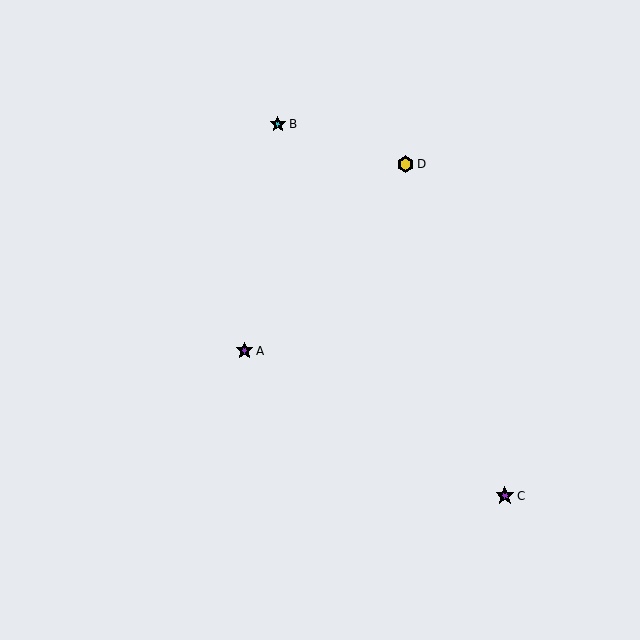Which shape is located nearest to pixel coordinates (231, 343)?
The purple star (labeled A) at (244, 351) is nearest to that location.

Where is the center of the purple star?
The center of the purple star is at (505, 496).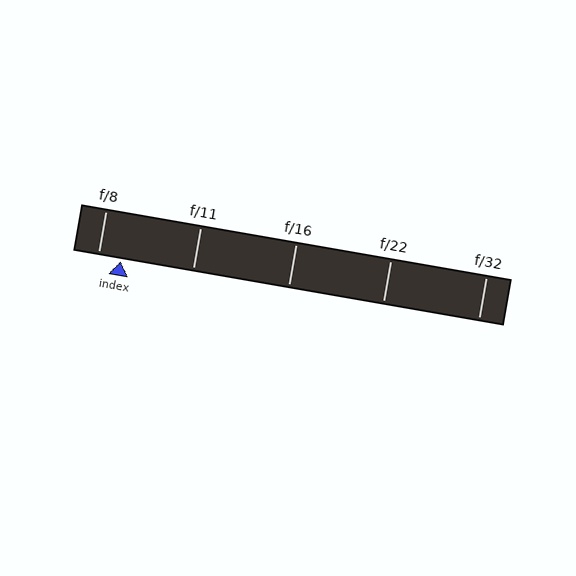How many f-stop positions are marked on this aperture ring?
There are 5 f-stop positions marked.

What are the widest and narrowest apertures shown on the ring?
The widest aperture shown is f/8 and the narrowest is f/32.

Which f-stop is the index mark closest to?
The index mark is closest to f/8.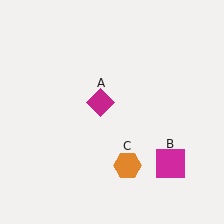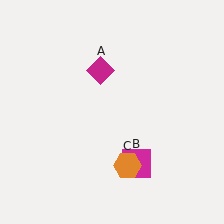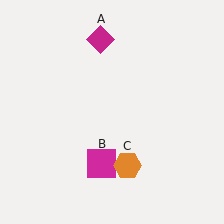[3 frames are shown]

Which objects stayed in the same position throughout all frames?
Orange hexagon (object C) remained stationary.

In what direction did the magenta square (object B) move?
The magenta square (object B) moved left.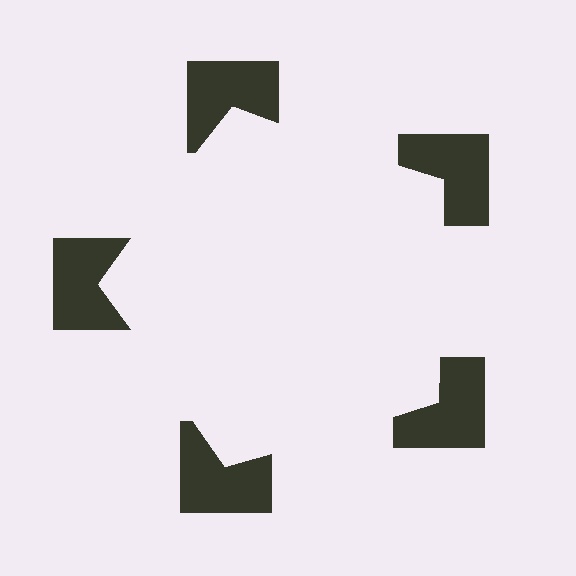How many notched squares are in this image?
There are 5 — one at each vertex of the illusory pentagon.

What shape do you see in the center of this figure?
An illusory pentagon — its edges are inferred from the aligned wedge cuts in the notched squares, not physically drawn.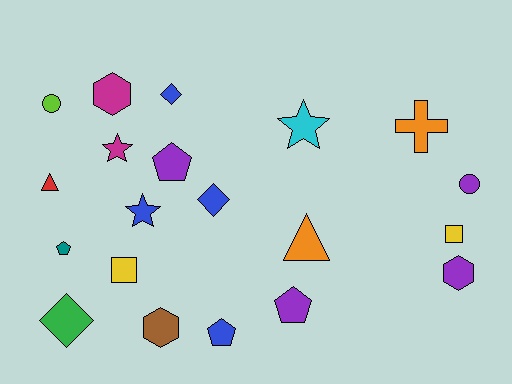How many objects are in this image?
There are 20 objects.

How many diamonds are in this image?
There are 3 diamonds.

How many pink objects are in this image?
There are no pink objects.